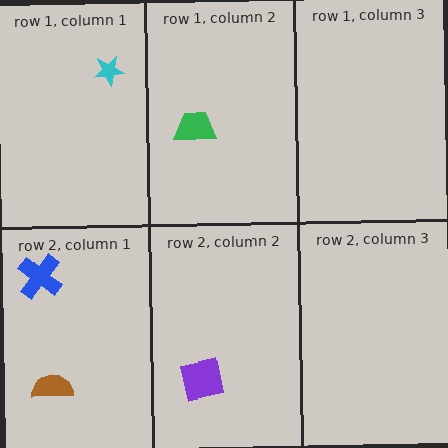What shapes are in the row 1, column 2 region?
The green trapezoid.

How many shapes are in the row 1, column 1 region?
1.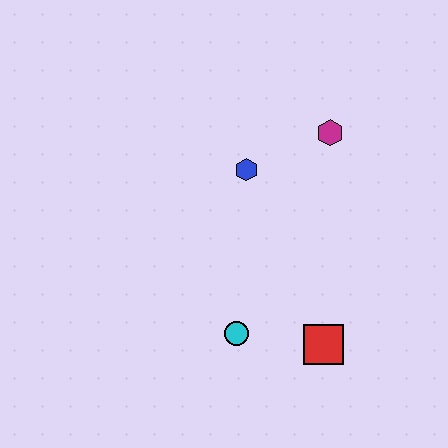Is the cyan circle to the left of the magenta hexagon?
Yes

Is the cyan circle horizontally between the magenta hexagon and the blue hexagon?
No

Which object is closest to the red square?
The cyan circle is closest to the red square.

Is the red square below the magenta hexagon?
Yes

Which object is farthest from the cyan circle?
The magenta hexagon is farthest from the cyan circle.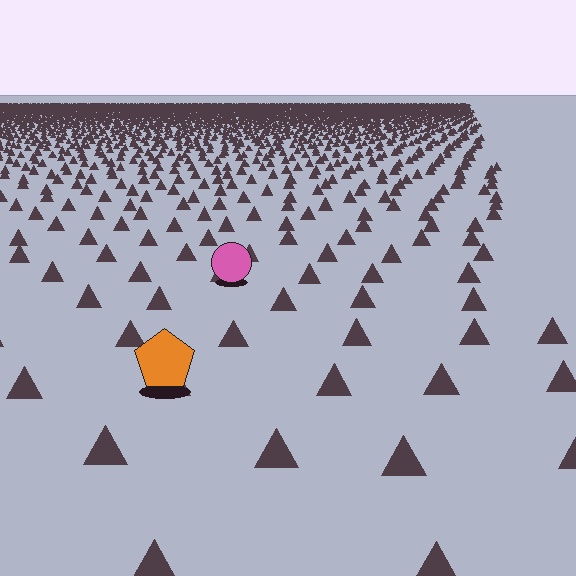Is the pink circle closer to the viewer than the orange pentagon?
No. The orange pentagon is closer — you can tell from the texture gradient: the ground texture is coarser near it.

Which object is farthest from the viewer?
The pink circle is farthest from the viewer. It appears smaller and the ground texture around it is denser.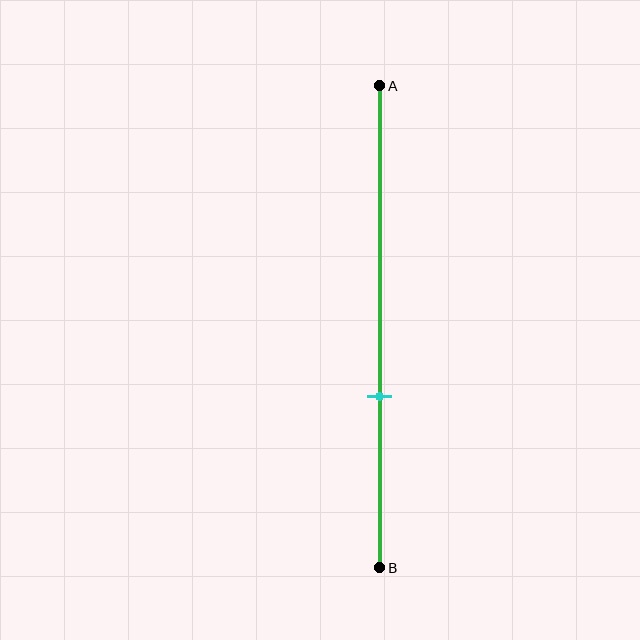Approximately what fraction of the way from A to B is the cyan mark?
The cyan mark is approximately 65% of the way from A to B.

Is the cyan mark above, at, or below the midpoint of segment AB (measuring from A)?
The cyan mark is below the midpoint of segment AB.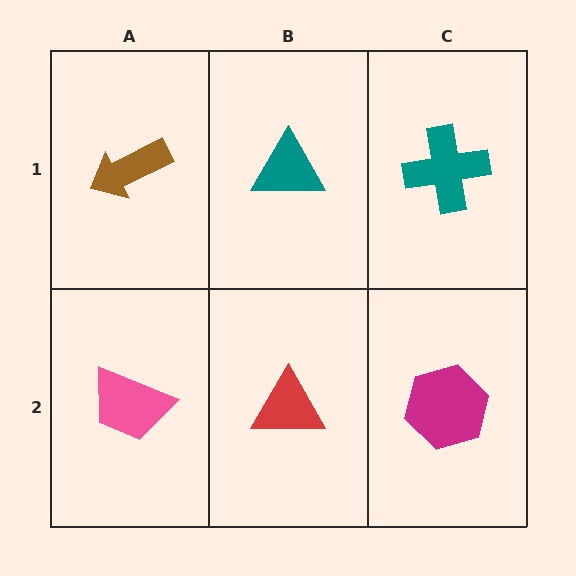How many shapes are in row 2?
3 shapes.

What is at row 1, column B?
A teal triangle.